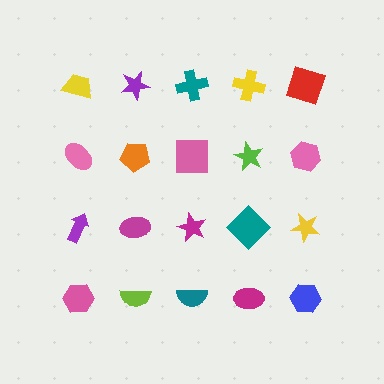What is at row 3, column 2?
A magenta ellipse.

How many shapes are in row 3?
5 shapes.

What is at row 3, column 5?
A yellow star.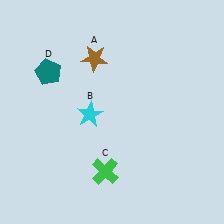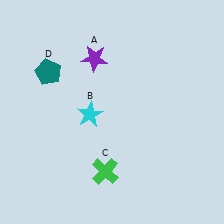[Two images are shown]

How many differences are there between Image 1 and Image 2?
There is 1 difference between the two images.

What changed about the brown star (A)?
In Image 1, A is brown. In Image 2, it changed to purple.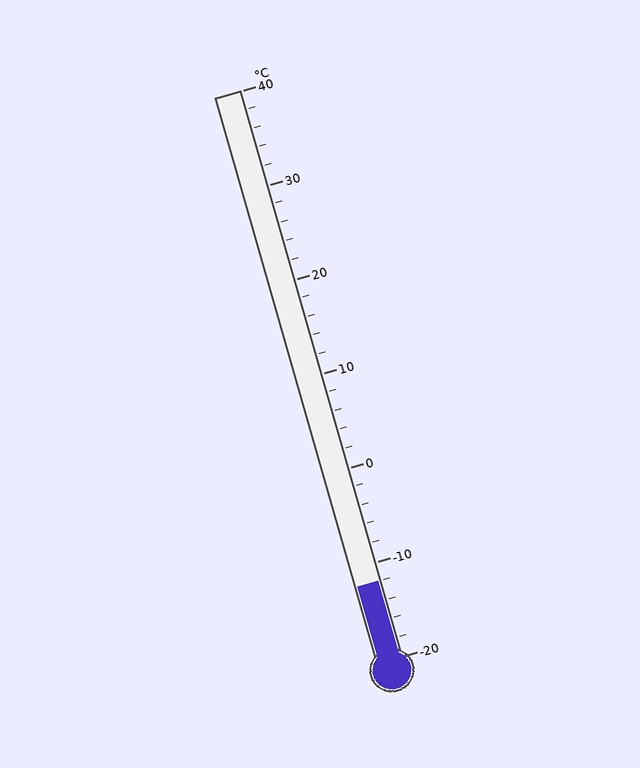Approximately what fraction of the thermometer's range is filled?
The thermometer is filled to approximately 15% of its range.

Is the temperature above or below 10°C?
The temperature is below 10°C.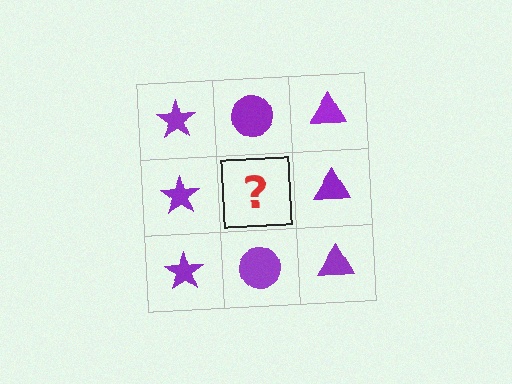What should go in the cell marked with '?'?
The missing cell should contain a purple circle.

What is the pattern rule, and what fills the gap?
The rule is that each column has a consistent shape. The gap should be filled with a purple circle.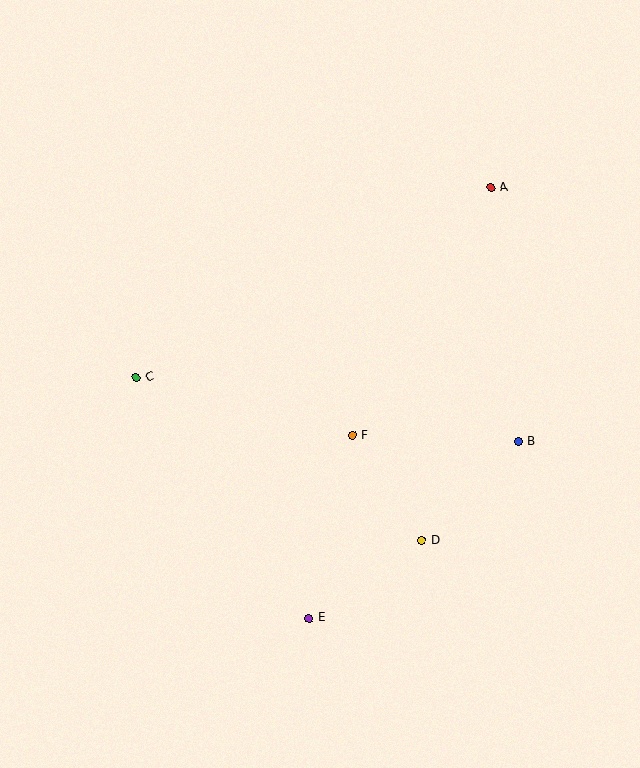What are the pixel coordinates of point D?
Point D is at (422, 541).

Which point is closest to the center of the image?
Point F at (353, 435) is closest to the center.